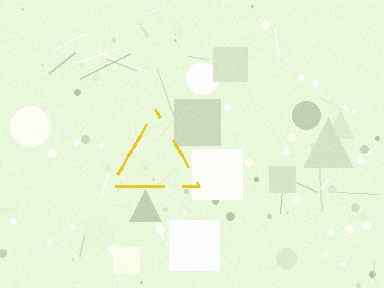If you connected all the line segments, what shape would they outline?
They would outline a triangle.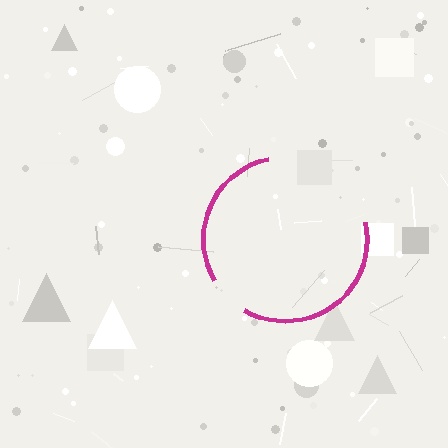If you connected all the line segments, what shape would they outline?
They would outline a circle.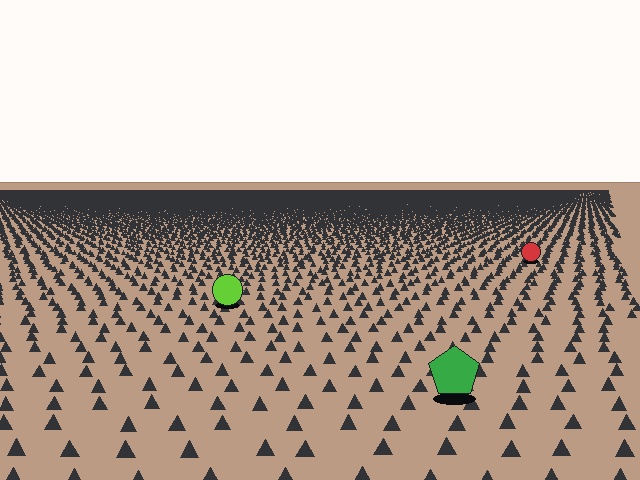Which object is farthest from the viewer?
The red circle is farthest from the viewer. It appears smaller and the ground texture around it is denser.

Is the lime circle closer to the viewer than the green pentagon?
No. The green pentagon is closer — you can tell from the texture gradient: the ground texture is coarser near it.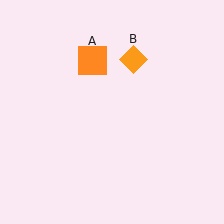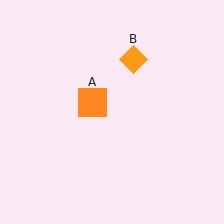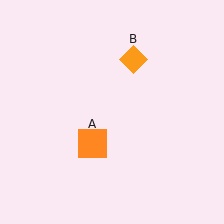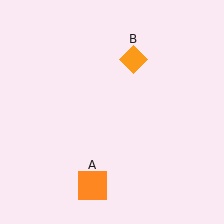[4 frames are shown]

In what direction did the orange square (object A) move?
The orange square (object A) moved down.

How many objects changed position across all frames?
1 object changed position: orange square (object A).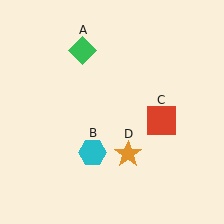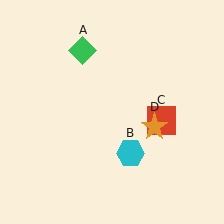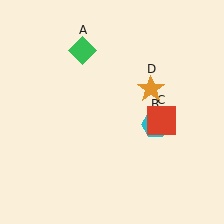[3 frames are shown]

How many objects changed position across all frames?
2 objects changed position: cyan hexagon (object B), orange star (object D).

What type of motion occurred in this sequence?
The cyan hexagon (object B), orange star (object D) rotated counterclockwise around the center of the scene.